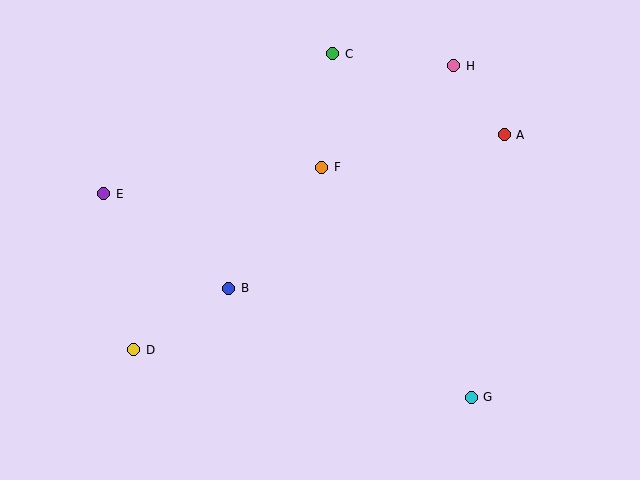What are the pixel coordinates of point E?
Point E is at (104, 194).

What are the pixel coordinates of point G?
Point G is at (471, 397).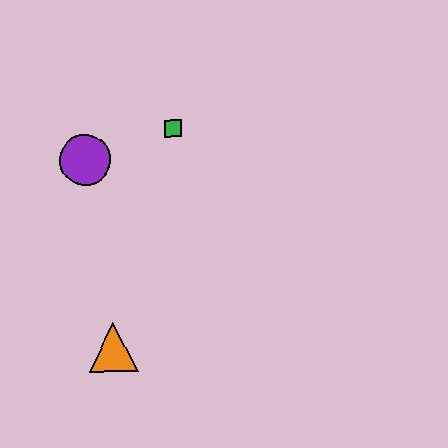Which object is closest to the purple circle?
The green square is closest to the purple circle.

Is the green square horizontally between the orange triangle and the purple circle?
No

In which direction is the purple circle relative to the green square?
The purple circle is to the left of the green square.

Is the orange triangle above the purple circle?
No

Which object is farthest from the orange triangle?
The green square is farthest from the orange triangle.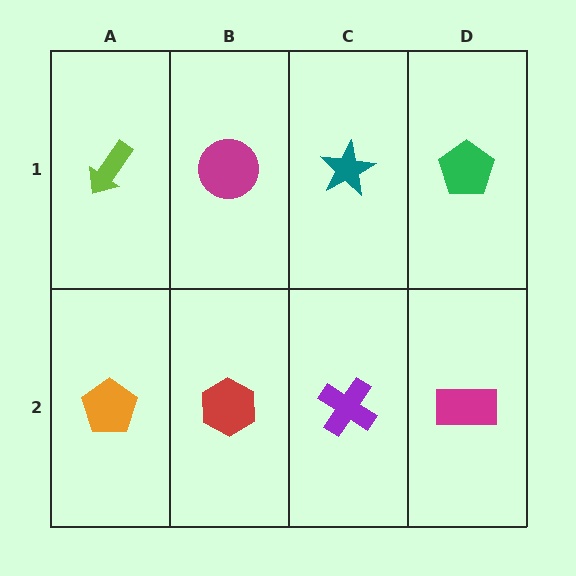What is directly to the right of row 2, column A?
A red hexagon.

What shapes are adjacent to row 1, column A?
An orange pentagon (row 2, column A), a magenta circle (row 1, column B).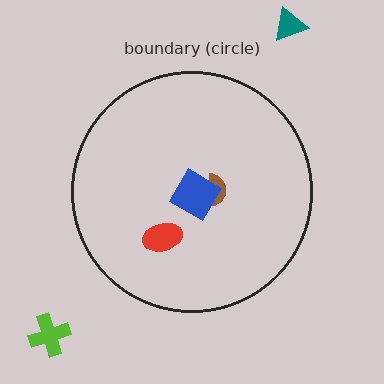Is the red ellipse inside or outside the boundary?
Inside.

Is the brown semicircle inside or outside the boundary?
Inside.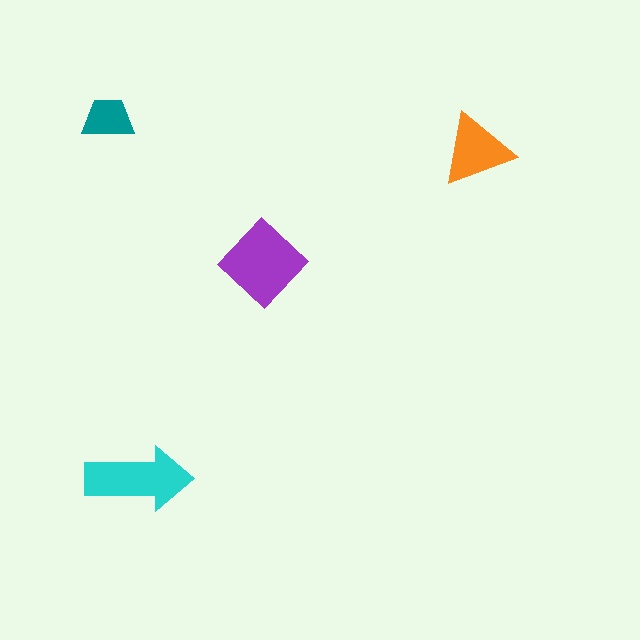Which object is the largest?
The purple diamond.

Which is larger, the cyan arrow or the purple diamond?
The purple diamond.